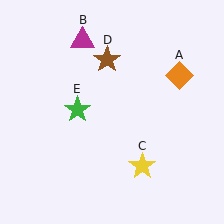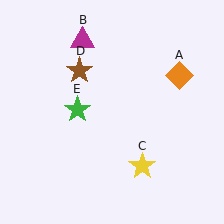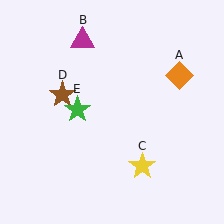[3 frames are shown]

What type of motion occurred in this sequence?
The brown star (object D) rotated counterclockwise around the center of the scene.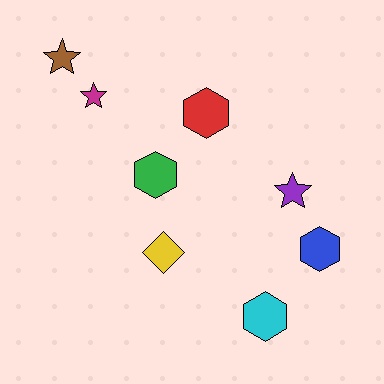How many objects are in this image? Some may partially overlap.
There are 8 objects.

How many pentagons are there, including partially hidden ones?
There are no pentagons.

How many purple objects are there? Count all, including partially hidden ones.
There is 1 purple object.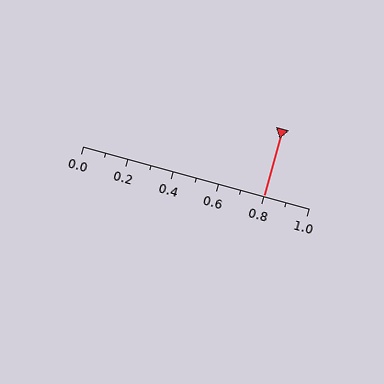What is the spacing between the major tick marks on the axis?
The major ticks are spaced 0.2 apart.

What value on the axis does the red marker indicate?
The marker indicates approximately 0.8.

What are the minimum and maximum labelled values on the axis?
The axis runs from 0.0 to 1.0.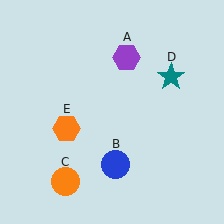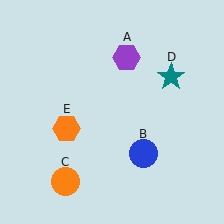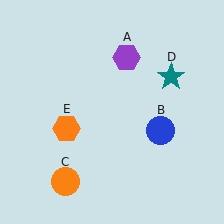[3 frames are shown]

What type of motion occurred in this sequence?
The blue circle (object B) rotated counterclockwise around the center of the scene.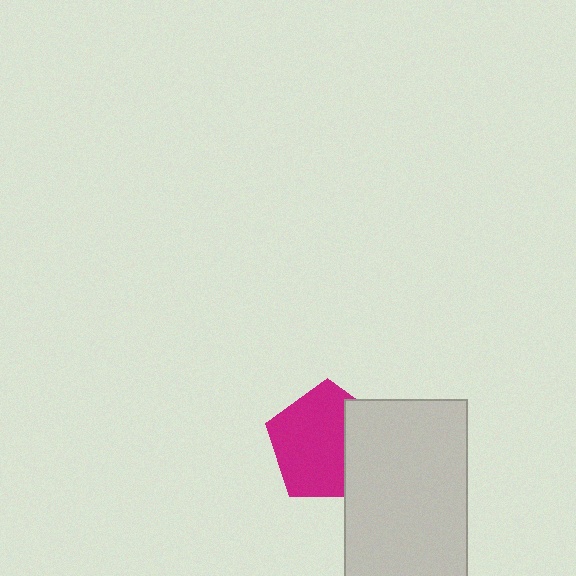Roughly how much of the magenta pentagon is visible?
Most of it is visible (roughly 68%).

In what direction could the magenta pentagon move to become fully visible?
The magenta pentagon could move left. That would shift it out from behind the light gray rectangle entirely.